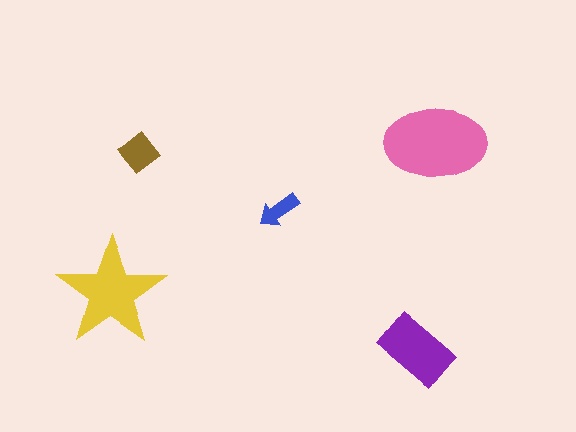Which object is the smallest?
The blue arrow.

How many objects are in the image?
There are 5 objects in the image.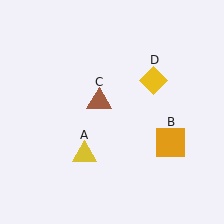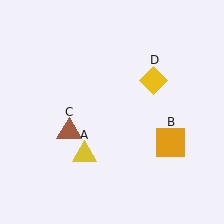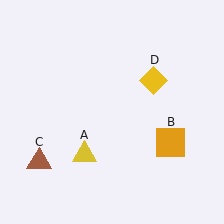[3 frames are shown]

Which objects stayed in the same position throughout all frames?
Yellow triangle (object A) and orange square (object B) and yellow diamond (object D) remained stationary.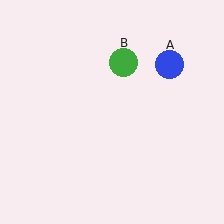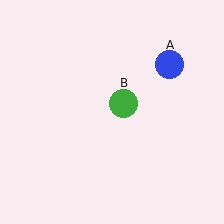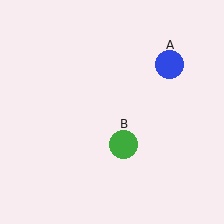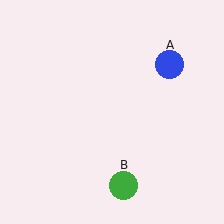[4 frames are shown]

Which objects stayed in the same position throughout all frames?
Blue circle (object A) remained stationary.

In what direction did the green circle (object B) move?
The green circle (object B) moved down.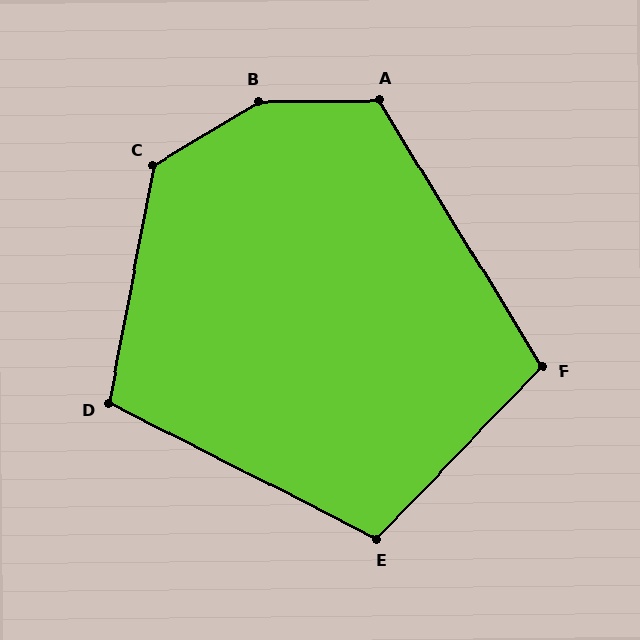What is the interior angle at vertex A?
Approximately 121 degrees (obtuse).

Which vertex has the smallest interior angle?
F, at approximately 105 degrees.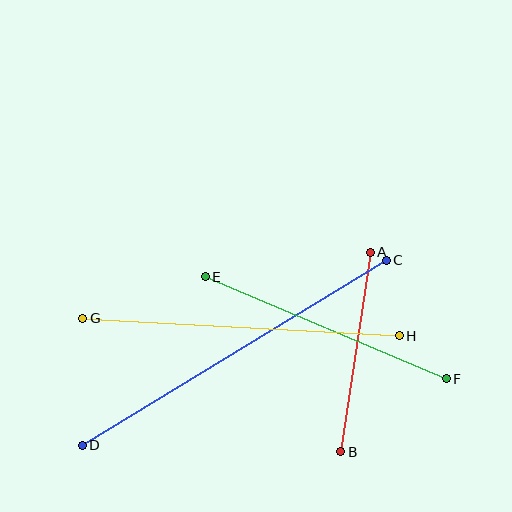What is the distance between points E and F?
The distance is approximately 262 pixels.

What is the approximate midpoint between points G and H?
The midpoint is at approximately (241, 327) pixels.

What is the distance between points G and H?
The distance is approximately 317 pixels.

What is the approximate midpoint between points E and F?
The midpoint is at approximately (326, 328) pixels.